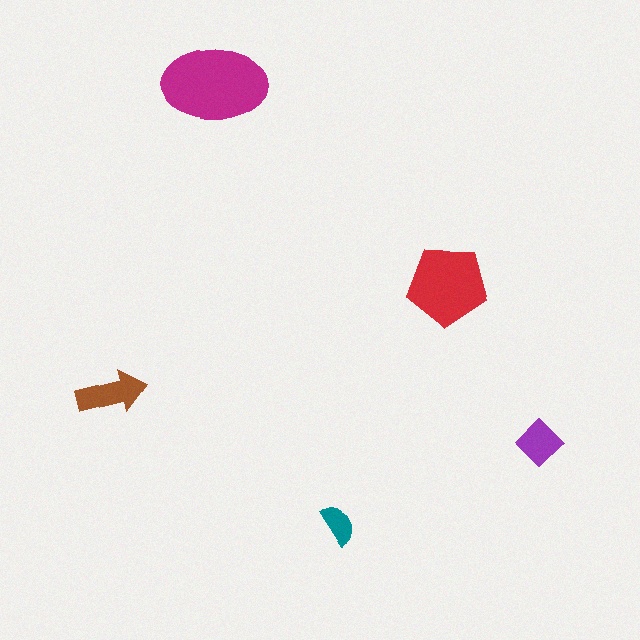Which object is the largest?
The magenta ellipse.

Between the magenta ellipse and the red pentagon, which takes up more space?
The magenta ellipse.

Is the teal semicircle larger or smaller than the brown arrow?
Smaller.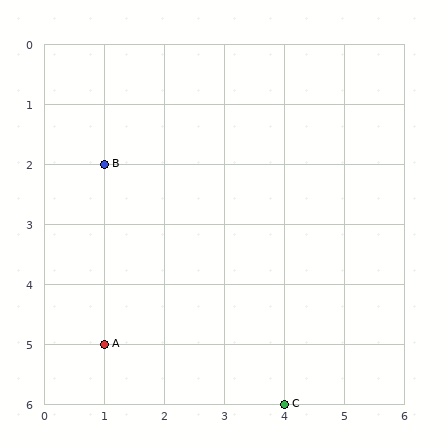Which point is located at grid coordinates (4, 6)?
Point C is at (4, 6).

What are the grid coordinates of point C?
Point C is at grid coordinates (4, 6).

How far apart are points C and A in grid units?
Points C and A are 3 columns and 1 row apart (about 3.2 grid units diagonally).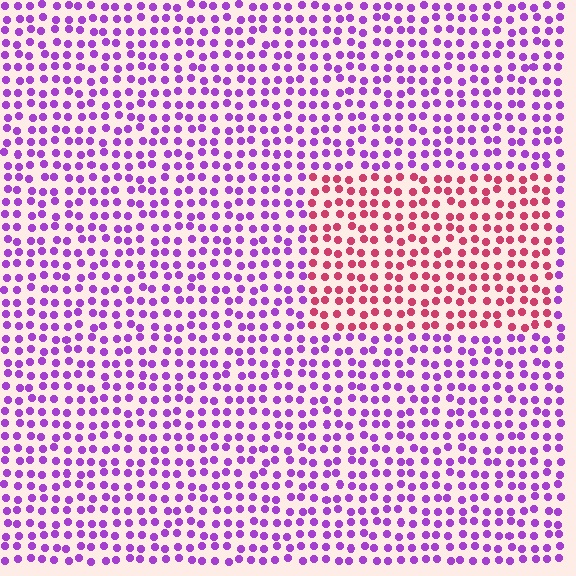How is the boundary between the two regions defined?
The boundary is defined purely by a slight shift in hue (about 58 degrees). Spacing, size, and orientation are identical on both sides.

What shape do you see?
I see a rectangle.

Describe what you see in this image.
The image is filled with small purple elements in a uniform arrangement. A rectangle-shaped region is visible where the elements are tinted to a slightly different hue, forming a subtle color boundary.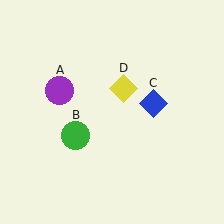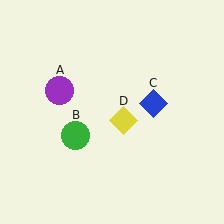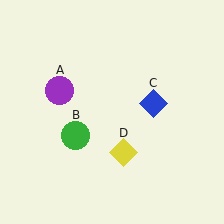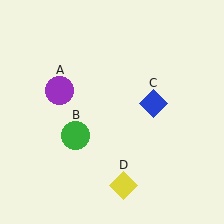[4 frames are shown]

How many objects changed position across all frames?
1 object changed position: yellow diamond (object D).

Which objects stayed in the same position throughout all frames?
Purple circle (object A) and green circle (object B) and blue diamond (object C) remained stationary.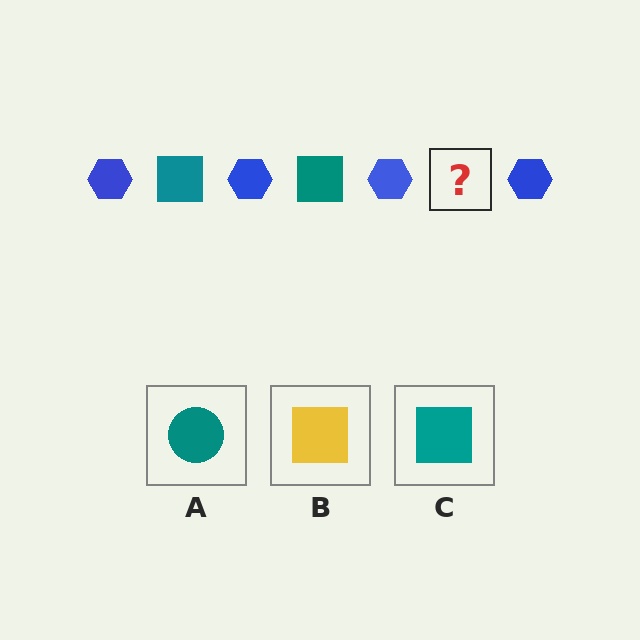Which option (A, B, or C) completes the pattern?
C.